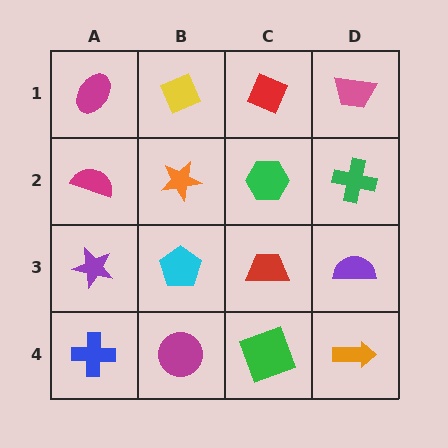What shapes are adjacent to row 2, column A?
A magenta ellipse (row 1, column A), a purple star (row 3, column A), an orange star (row 2, column B).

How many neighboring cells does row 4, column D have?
2.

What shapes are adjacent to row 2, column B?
A yellow diamond (row 1, column B), a cyan pentagon (row 3, column B), a magenta semicircle (row 2, column A), a green hexagon (row 2, column C).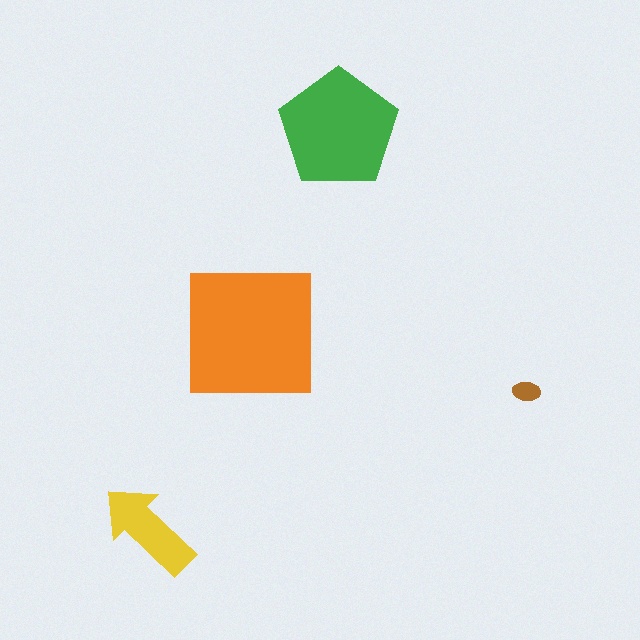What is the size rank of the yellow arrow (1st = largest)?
3rd.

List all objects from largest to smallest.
The orange square, the green pentagon, the yellow arrow, the brown ellipse.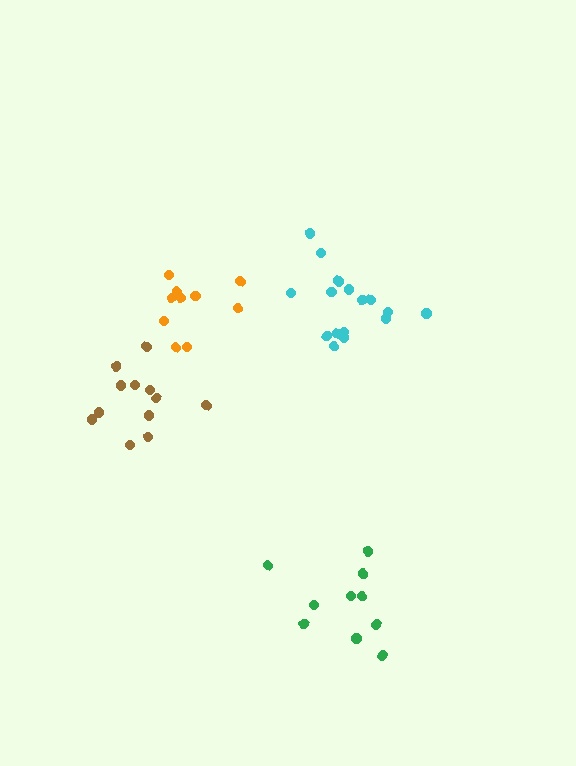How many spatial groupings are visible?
There are 4 spatial groupings.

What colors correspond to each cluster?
The clusters are colored: brown, green, cyan, orange.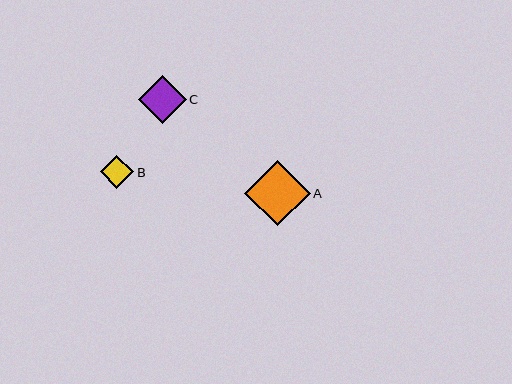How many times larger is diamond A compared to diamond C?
Diamond A is approximately 1.4 times the size of diamond C.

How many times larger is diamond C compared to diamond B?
Diamond C is approximately 1.4 times the size of diamond B.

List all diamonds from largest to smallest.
From largest to smallest: A, C, B.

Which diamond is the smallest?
Diamond B is the smallest with a size of approximately 33 pixels.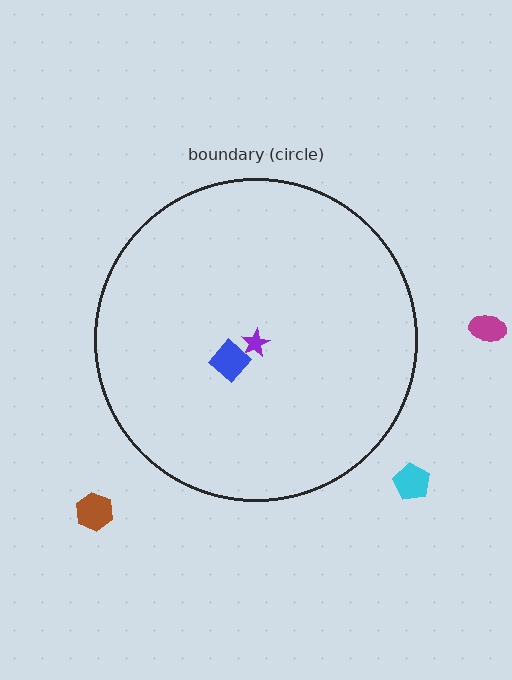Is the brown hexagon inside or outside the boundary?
Outside.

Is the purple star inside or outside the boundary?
Inside.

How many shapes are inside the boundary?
2 inside, 3 outside.